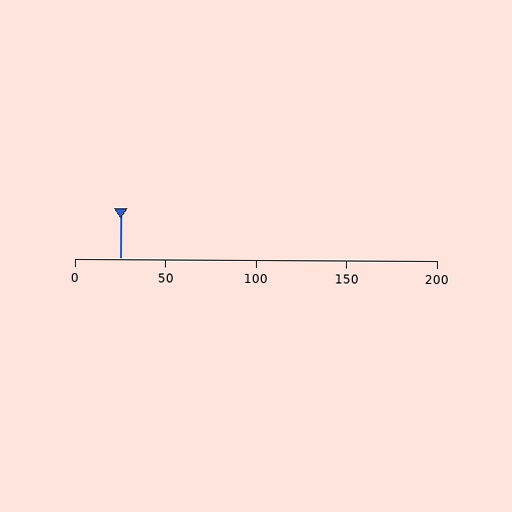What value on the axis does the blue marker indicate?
The marker indicates approximately 25.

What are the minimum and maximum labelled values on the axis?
The axis runs from 0 to 200.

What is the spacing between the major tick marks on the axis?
The major ticks are spaced 50 apart.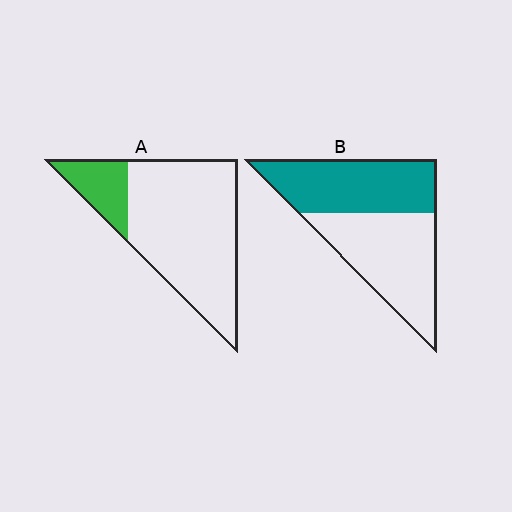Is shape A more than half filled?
No.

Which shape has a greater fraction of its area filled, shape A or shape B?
Shape B.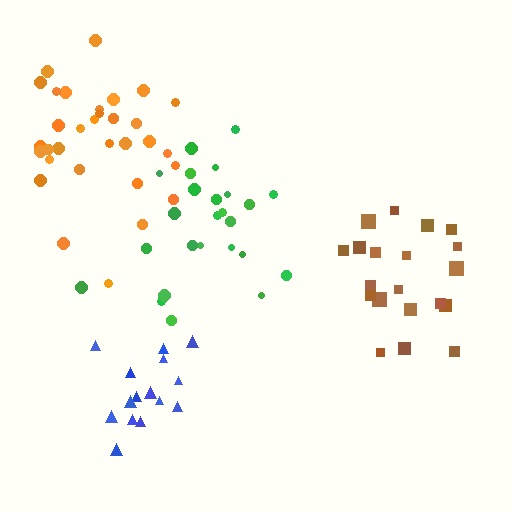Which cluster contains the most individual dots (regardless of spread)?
Orange (32).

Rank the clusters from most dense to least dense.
blue, orange, green, brown.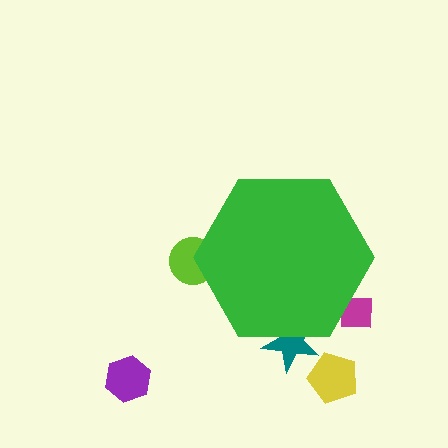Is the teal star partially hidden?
Yes, the teal star is partially hidden behind the green hexagon.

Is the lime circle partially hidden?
Yes, the lime circle is partially hidden behind the green hexagon.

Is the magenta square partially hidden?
Yes, the magenta square is partially hidden behind the green hexagon.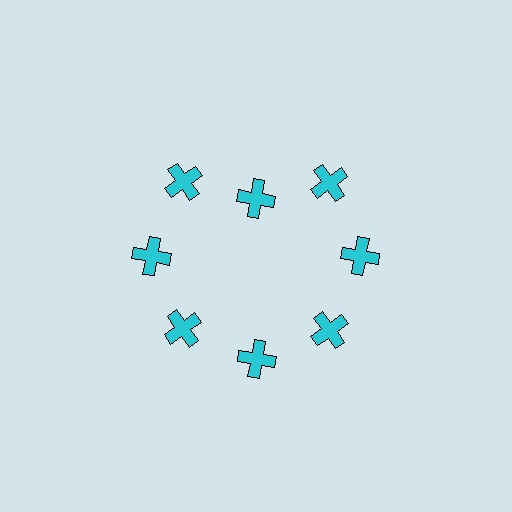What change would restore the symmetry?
The symmetry would be restored by moving it outward, back onto the ring so that all 8 crosses sit at equal angles and equal distance from the center.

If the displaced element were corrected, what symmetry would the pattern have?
It would have 8-fold rotational symmetry — the pattern would map onto itself every 45 degrees.